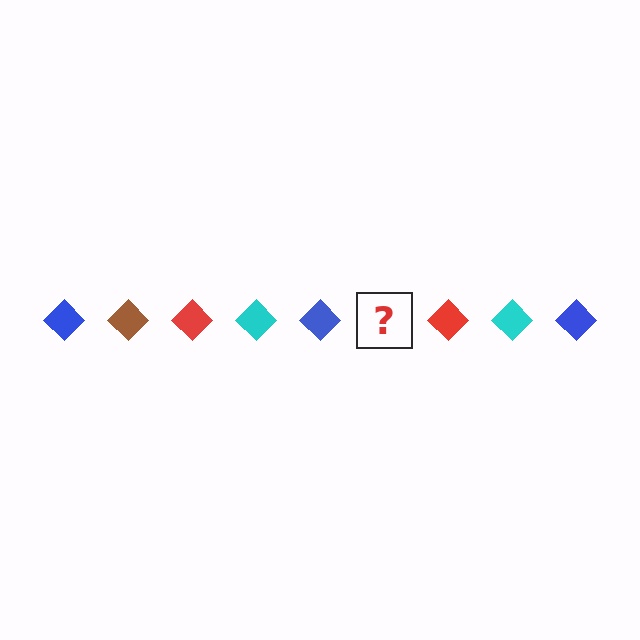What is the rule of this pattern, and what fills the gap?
The rule is that the pattern cycles through blue, brown, red, cyan diamonds. The gap should be filled with a brown diamond.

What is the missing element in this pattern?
The missing element is a brown diamond.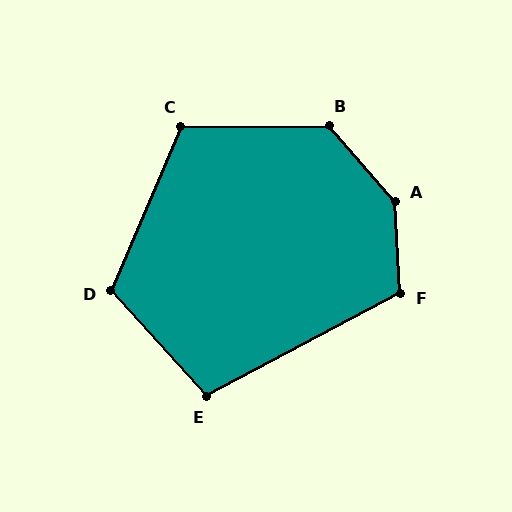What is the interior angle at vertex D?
Approximately 115 degrees (obtuse).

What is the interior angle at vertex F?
Approximately 115 degrees (obtuse).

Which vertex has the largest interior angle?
A, at approximately 142 degrees.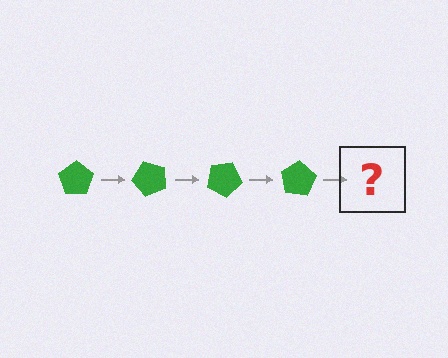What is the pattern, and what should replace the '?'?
The pattern is that the pentagon rotates 50 degrees each step. The '?' should be a green pentagon rotated 200 degrees.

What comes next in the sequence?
The next element should be a green pentagon rotated 200 degrees.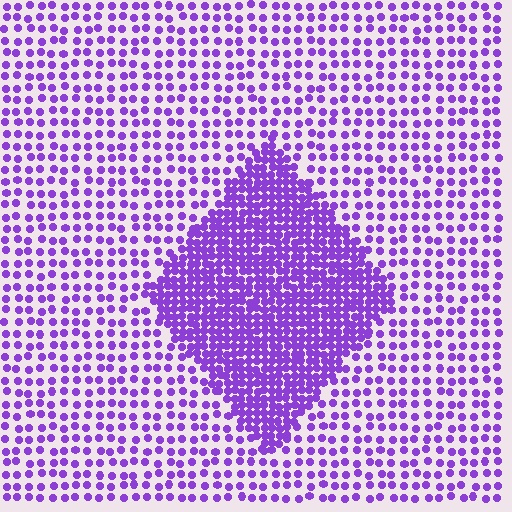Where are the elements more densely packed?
The elements are more densely packed inside the diamond boundary.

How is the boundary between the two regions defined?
The boundary is defined by a change in element density (approximately 2.5x ratio). All elements are the same color, size, and shape.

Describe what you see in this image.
The image contains small purple elements arranged at two different densities. A diamond-shaped region is visible where the elements are more densely packed than the surrounding area.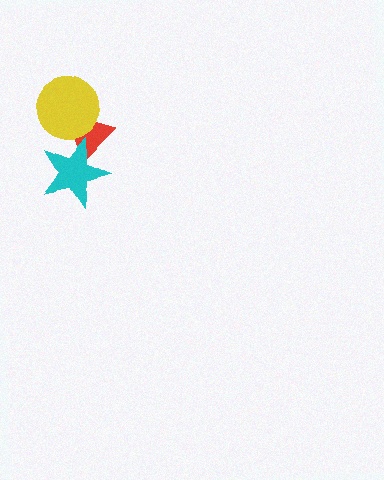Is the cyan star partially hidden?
No, no other shape covers it.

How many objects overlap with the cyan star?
1 object overlaps with the cyan star.